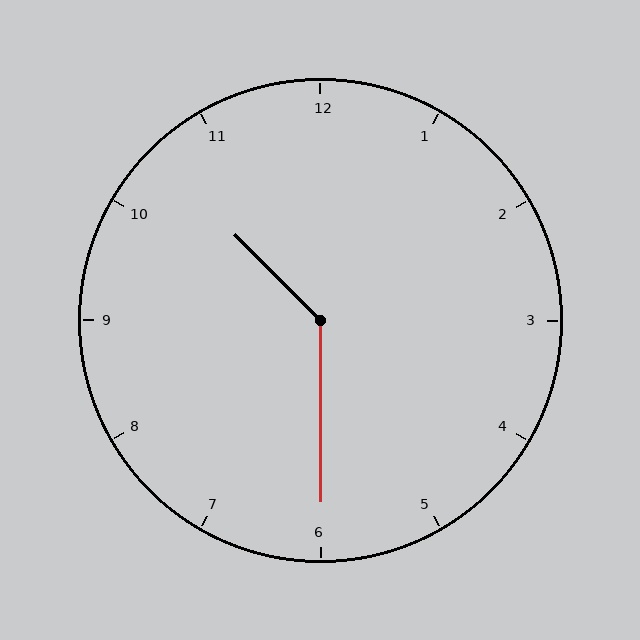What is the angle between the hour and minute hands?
Approximately 135 degrees.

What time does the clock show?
10:30.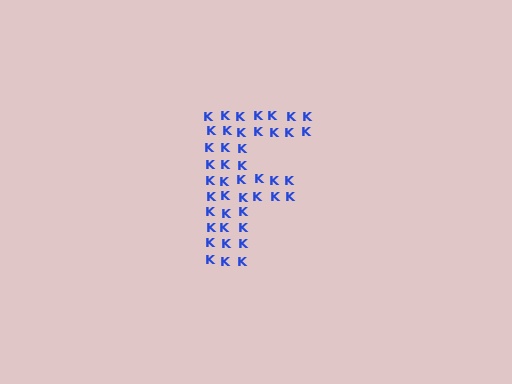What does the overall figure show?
The overall figure shows the letter F.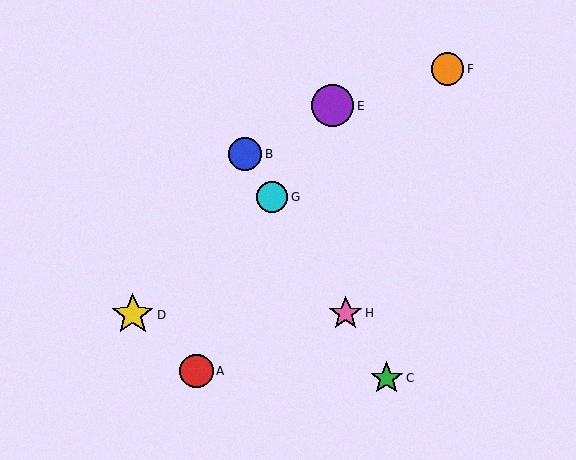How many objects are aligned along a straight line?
4 objects (B, C, G, H) are aligned along a straight line.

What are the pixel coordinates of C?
Object C is at (387, 378).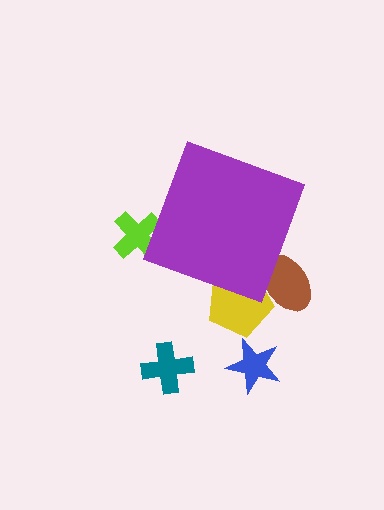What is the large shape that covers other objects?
A purple diamond.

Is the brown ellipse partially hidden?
Yes, the brown ellipse is partially hidden behind the purple diamond.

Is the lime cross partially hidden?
Yes, the lime cross is partially hidden behind the purple diamond.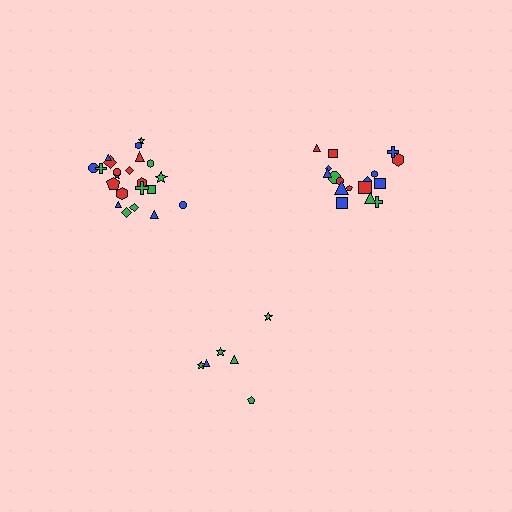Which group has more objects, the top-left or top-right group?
The top-left group.